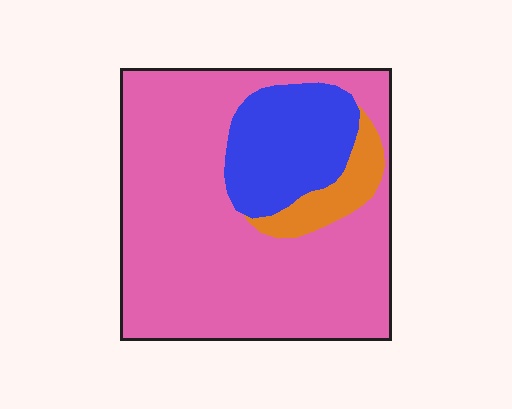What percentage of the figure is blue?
Blue covers about 20% of the figure.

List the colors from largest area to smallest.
From largest to smallest: pink, blue, orange.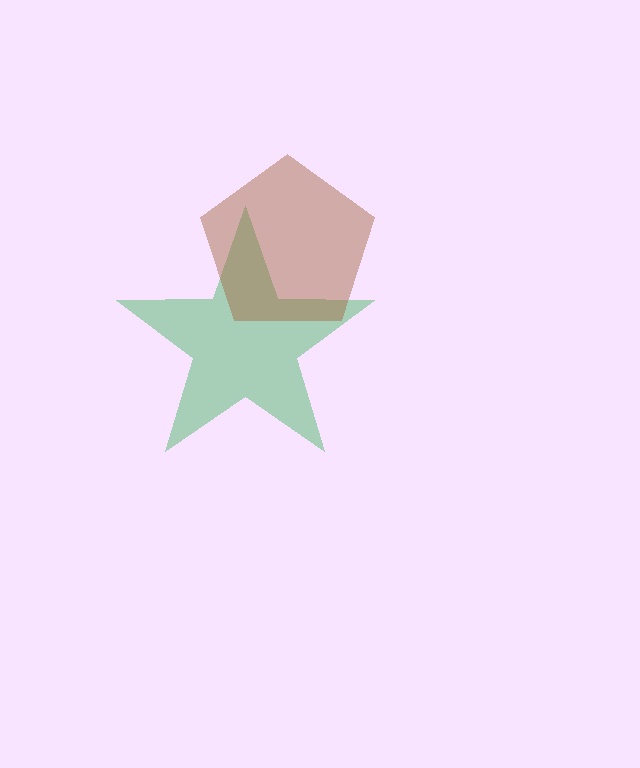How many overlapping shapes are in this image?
There are 2 overlapping shapes in the image.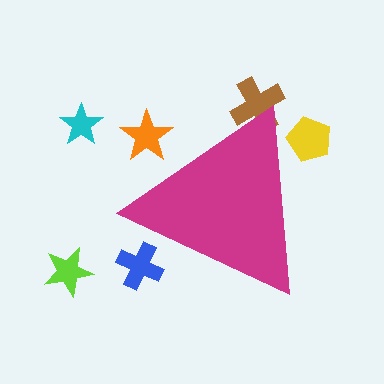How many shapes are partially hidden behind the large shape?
4 shapes are partially hidden.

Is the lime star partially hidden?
No, the lime star is fully visible.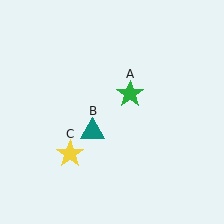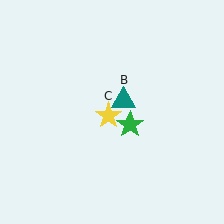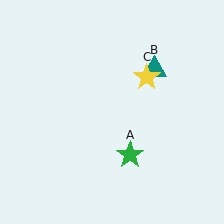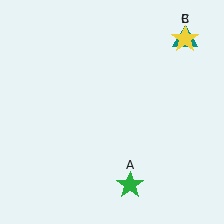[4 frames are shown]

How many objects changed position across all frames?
3 objects changed position: green star (object A), teal triangle (object B), yellow star (object C).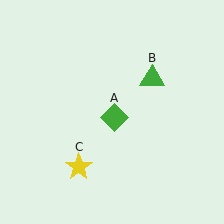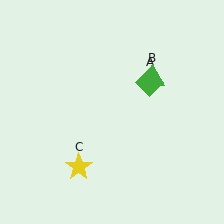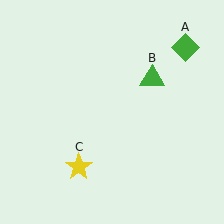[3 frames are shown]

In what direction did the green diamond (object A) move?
The green diamond (object A) moved up and to the right.